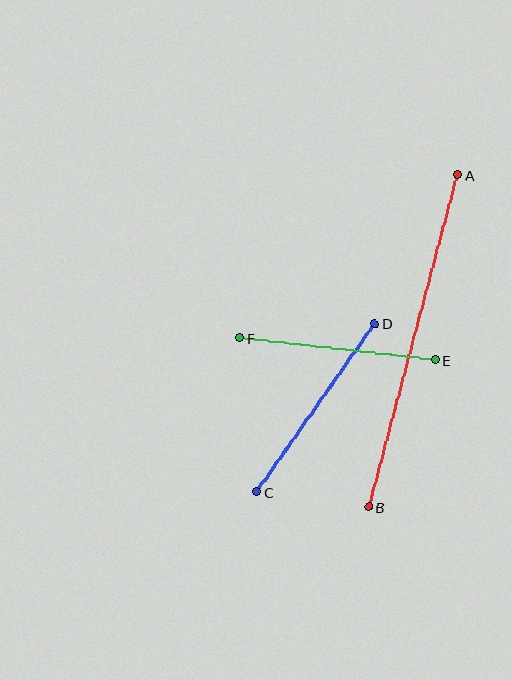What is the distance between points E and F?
The distance is approximately 197 pixels.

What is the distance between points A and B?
The distance is approximately 344 pixels.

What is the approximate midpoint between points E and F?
The midpoint is at approximately (338, 349) pixels.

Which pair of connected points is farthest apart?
Points A and B are farthest apart.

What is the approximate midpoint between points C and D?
The midpoint is at approximately (316, 408) pixels.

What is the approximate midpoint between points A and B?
The midpoint is at approximately (413, 341) pixels.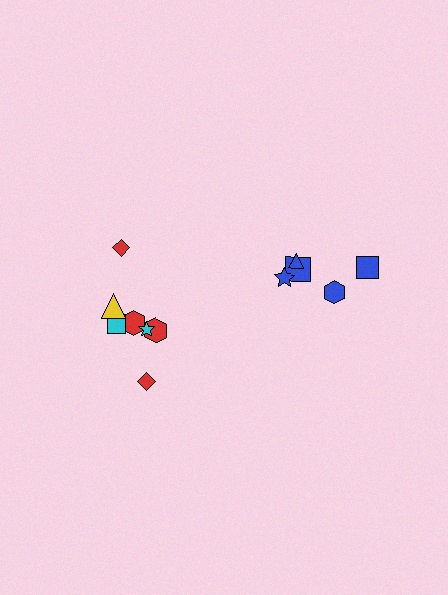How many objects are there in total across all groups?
There are 12 objects.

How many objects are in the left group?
There are 7 objects.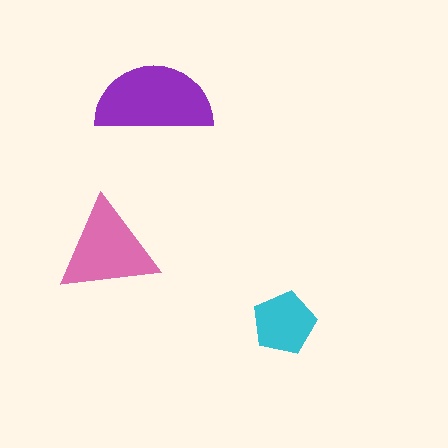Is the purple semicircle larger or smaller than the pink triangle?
Larger.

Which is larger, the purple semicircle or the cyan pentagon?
The purple semicircle.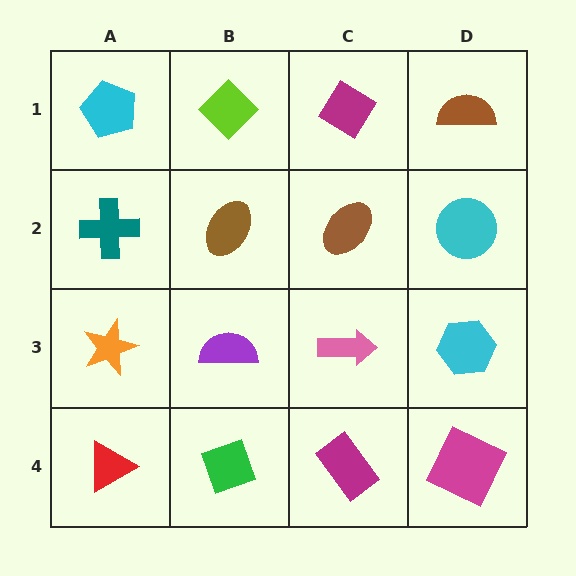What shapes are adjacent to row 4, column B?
A purple semicircle (row 3, column B), a red triangle (row 4, column A), a magenta rectangle (row 4, column C).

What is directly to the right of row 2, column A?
A brown ellipse.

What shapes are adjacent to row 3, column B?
A brown ellipse (row 2, column B), a green diamond (row 4, column B), an orange star (row 3, column A), a pink arrow (row 3, column C).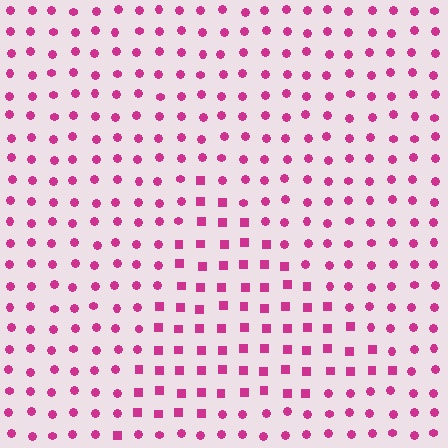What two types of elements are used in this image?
The image uses squares inside the triangle region and circles outside it.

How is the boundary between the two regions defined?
The boundary is defined by a change in element shape: squares inside vs. circles outside. All elements share the same color and spacing.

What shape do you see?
I see a triangle.